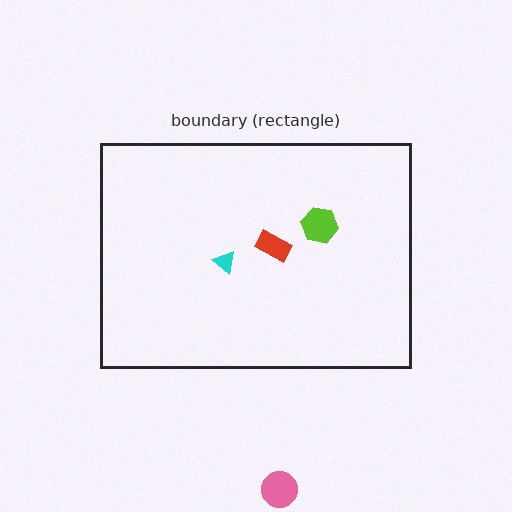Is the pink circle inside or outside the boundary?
Outside.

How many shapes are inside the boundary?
3 inside, 1 outside.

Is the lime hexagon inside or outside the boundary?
Inside.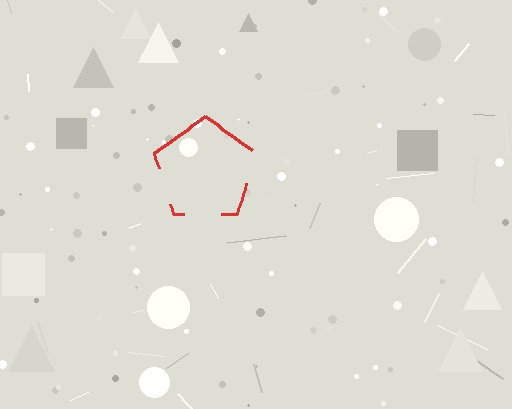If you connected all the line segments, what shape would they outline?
They would outline a pentagon.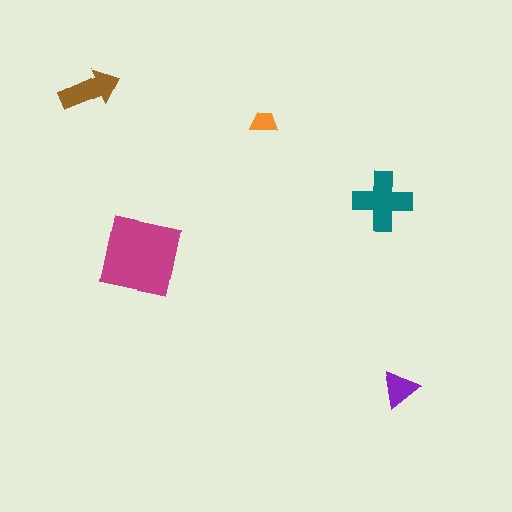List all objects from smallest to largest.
The orange trapezoid, the purple triangle, the brown arrow, the teal cross, the magenta square.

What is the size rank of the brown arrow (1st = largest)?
3rd.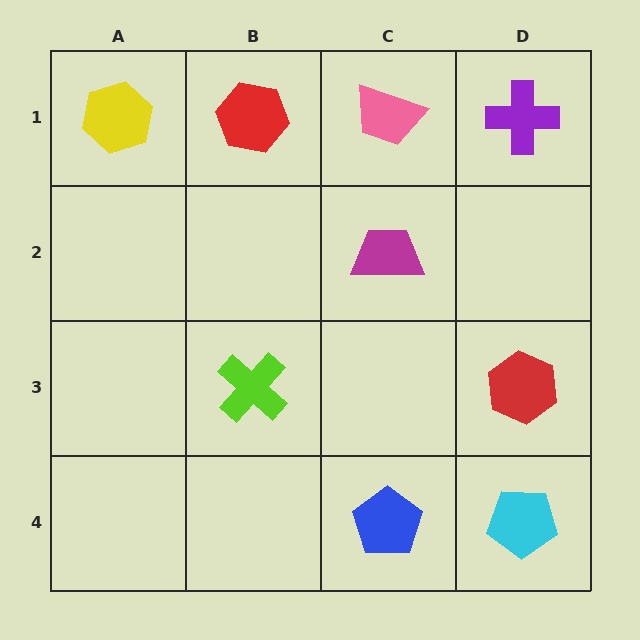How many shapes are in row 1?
4 shapes.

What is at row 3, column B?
A lime cross.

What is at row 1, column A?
A yellow hexagon.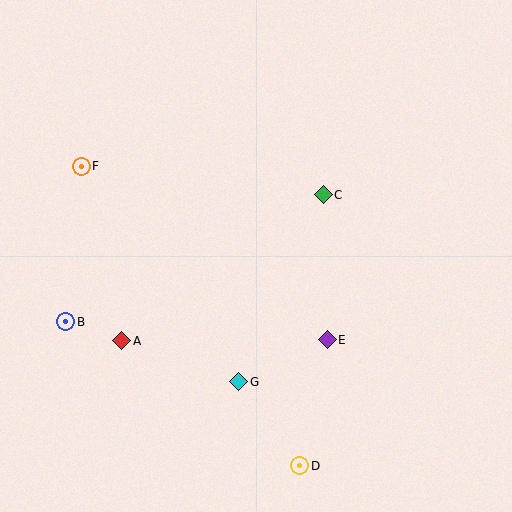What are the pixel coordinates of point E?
Point E is at (327, 340).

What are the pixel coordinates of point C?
Point C is at (323, 195).